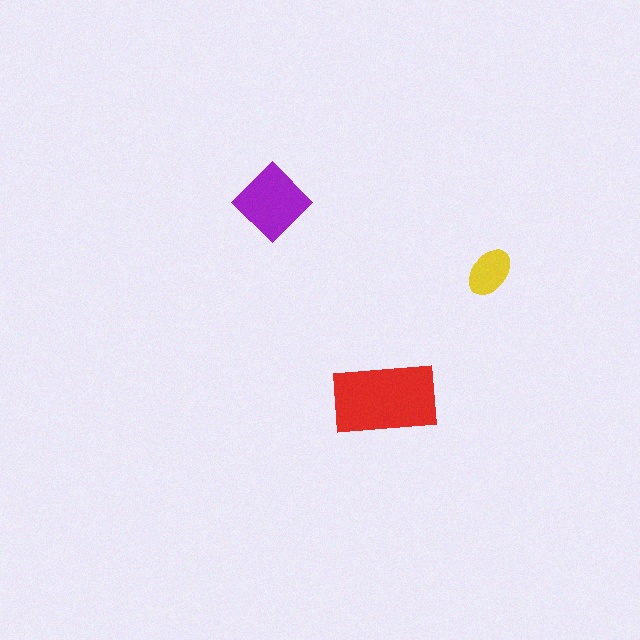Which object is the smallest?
The yellow ellipse.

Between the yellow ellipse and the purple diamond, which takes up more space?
The purple diamond.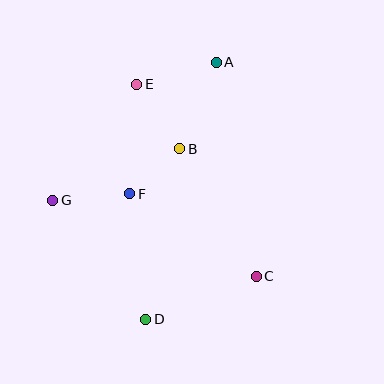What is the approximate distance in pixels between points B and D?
The distance between B and D is approximately 174 pixels.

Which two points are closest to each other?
Points B and F are closest to each other.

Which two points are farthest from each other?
Points A and D are farthest from each other.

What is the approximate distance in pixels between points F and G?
The distance between F and G is approximately 77 pixels.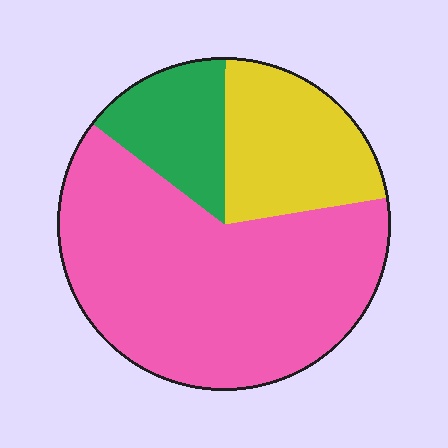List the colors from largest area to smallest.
From largest to smallest: pink, yellow, green.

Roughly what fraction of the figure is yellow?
Yellow covers around 20% of the figure.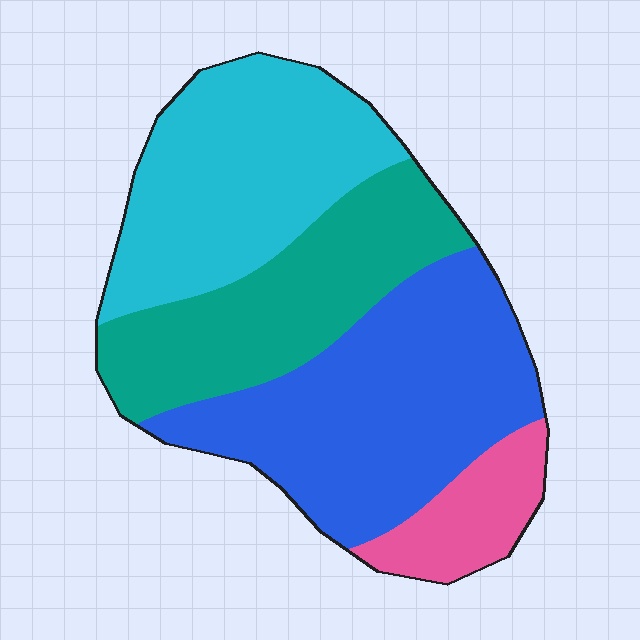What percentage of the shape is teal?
Teal takes up about one quarter (1/4) of the shape.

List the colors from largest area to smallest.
From largest to smallest: blue, cyan, teal, pink.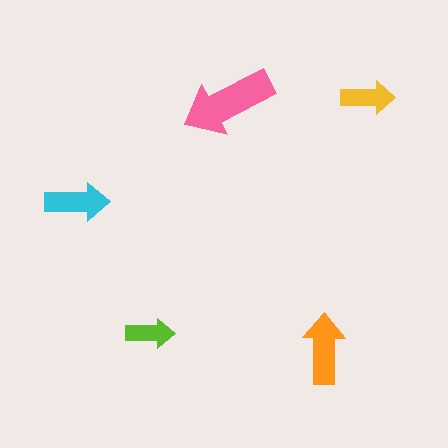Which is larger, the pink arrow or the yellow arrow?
The pink one.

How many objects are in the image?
There are 5 objects in the image.